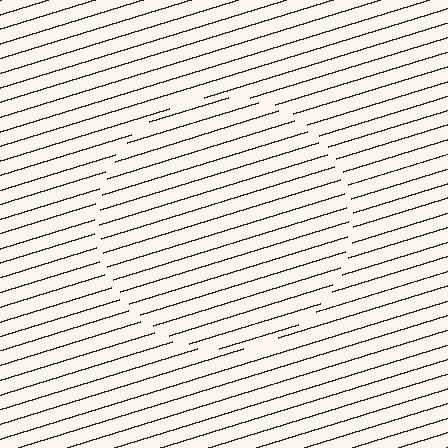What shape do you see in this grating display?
An illusory circle. The interior of the shape contains the same grating, shifted by half a period — the contour is defined by the phase discontinuity where line-ends from the inner and outer gratings abut.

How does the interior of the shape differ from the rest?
The interior of the shape contains the same grating, shifted by half a period — the contour is defined by the phase discontinuity where line-ends from the inner and outer gratings abut.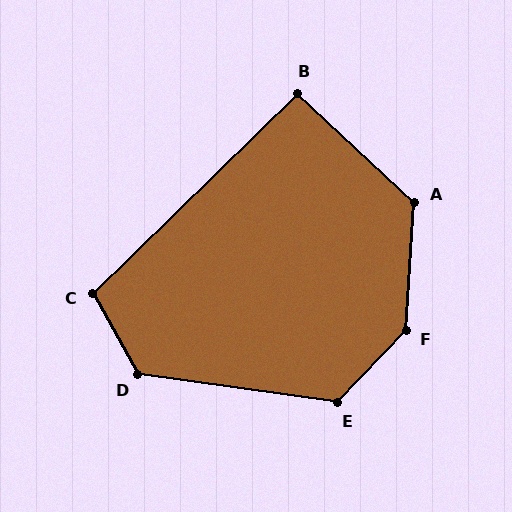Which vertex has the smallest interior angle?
B, at approximately 93 degrees.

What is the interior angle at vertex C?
Approximately 105 degrees (obtuse).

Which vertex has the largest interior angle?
F, at approximately 140 degrees.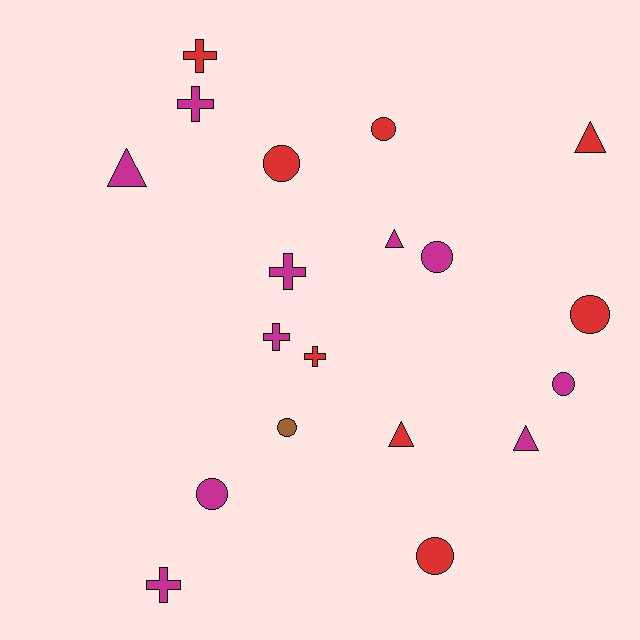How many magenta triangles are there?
There are 3 magenta triangles.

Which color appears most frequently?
Magenta, with 10 objects.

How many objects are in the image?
There are 19 objects.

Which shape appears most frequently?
Circle, with 8 objects.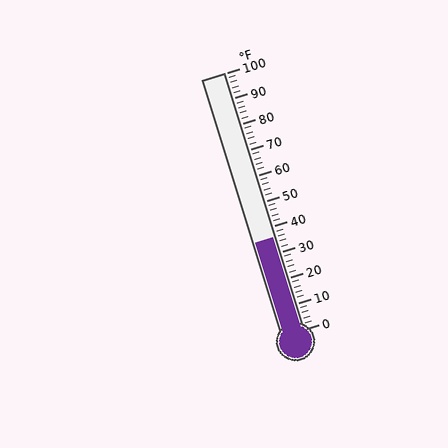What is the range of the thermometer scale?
The thermometer scale ranges from 0°F to 100°F.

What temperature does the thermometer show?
The thermometer shows approximately 36°F.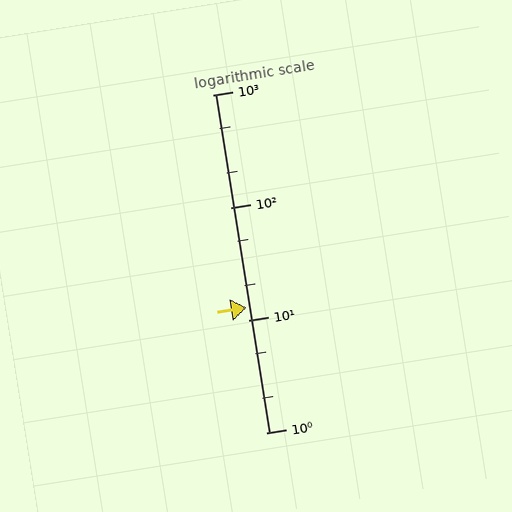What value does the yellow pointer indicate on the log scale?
The pointer indicates approximately 13.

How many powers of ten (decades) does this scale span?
The scale spans 3 decades, from 1 to 1000.